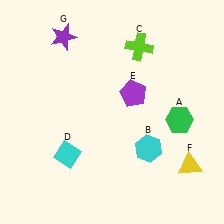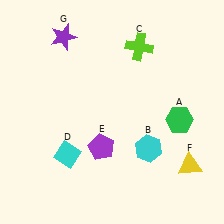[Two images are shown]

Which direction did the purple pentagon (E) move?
The purple pentagon (E) moved down.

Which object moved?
The purple pentagon (E) moved down.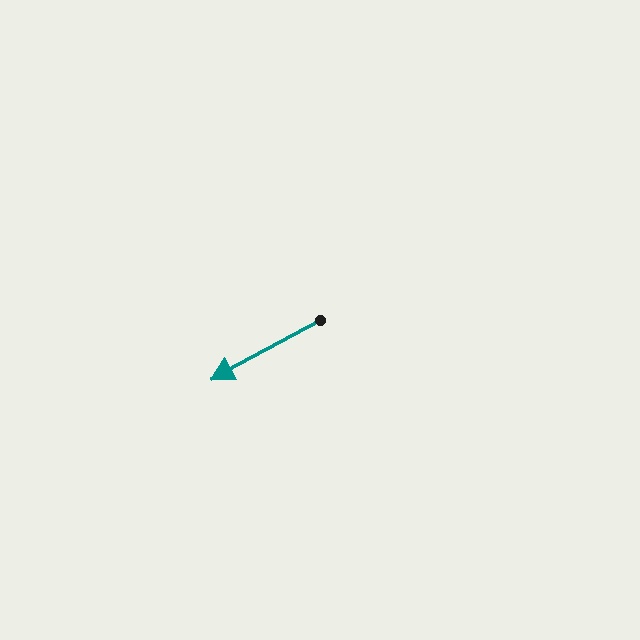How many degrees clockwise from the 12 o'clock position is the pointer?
Approximately 241 degrees.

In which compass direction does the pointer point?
Southwest.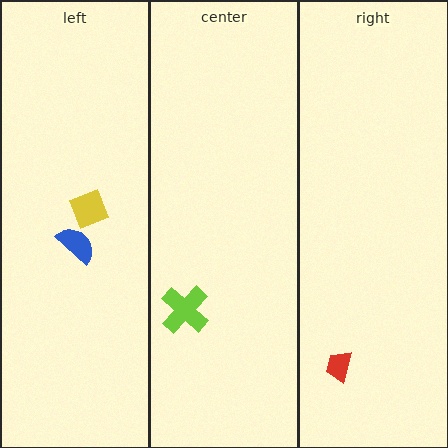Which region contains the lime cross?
The center region.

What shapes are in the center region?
The lime cross.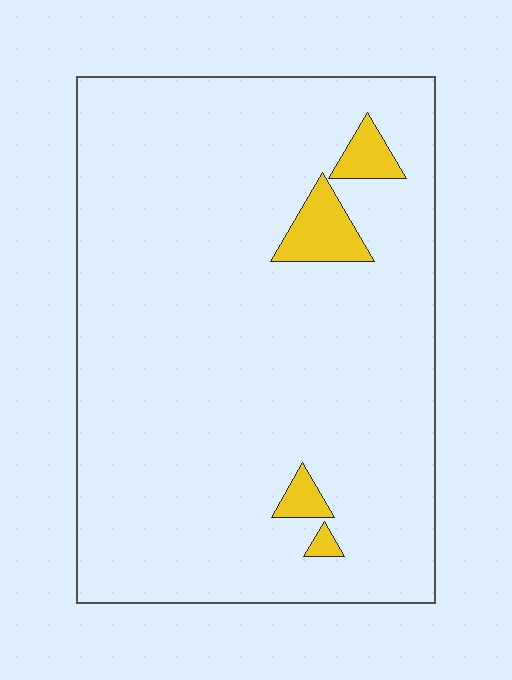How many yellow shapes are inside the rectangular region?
4.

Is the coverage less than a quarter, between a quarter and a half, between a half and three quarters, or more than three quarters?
Less than a quarter.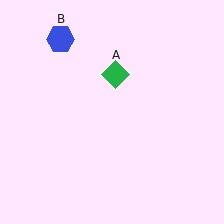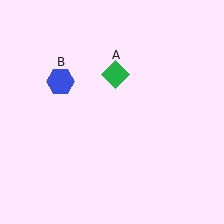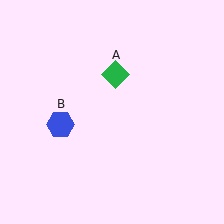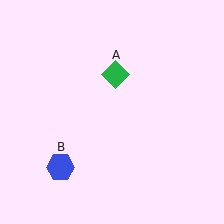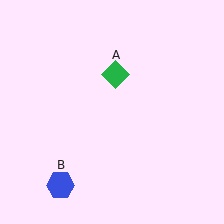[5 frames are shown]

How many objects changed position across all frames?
1 object changed position: blue hexagon (object B).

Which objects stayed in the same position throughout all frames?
Green diamond (object A) remained stationary.